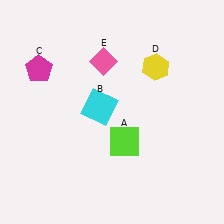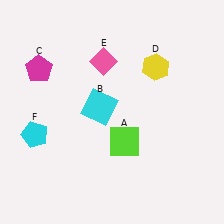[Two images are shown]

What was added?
A cyan pentagon (F) was added in Image 2.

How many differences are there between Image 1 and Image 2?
There is 1 difference between the two images.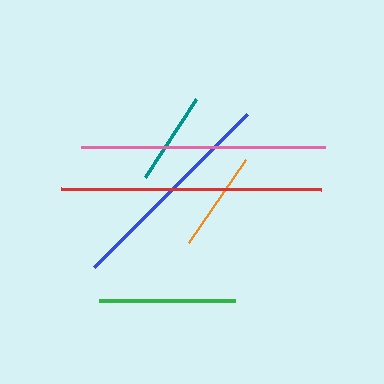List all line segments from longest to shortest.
From longest to shortest: red, pink, blue, green, orange, teal.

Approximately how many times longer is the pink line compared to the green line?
The pink line is approximately 1.8 times the length of the green line.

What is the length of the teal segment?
The teal segment is approximately 93 pixels long.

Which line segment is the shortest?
The teal line is the shortest at approximately 93 pixels.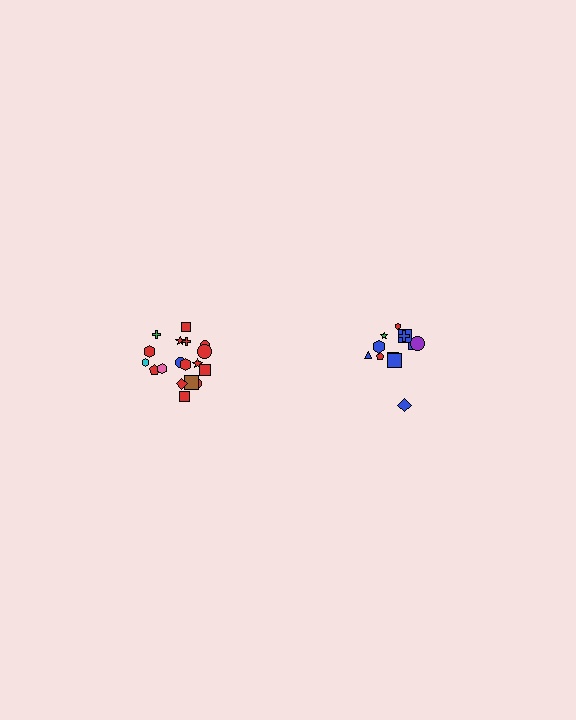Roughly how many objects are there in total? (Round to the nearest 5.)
Roughly 30 objects in total.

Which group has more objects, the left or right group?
The left group.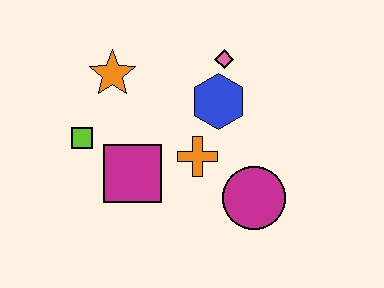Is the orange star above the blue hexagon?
Yes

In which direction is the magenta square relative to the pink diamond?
The magenta square is below the pink diamond.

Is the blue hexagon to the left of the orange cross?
No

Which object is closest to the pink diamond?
The blue hexagon is closest to the pink diamond.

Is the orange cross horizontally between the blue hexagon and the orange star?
Yes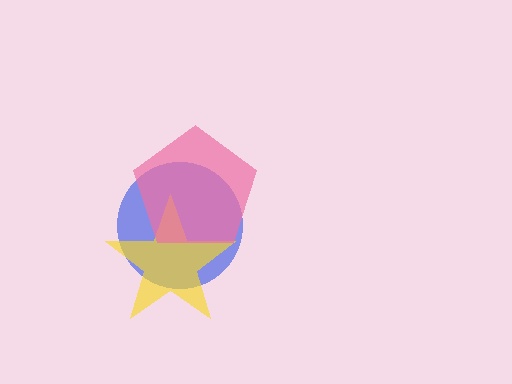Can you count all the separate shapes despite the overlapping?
Yes, there are 3 separate shapes.